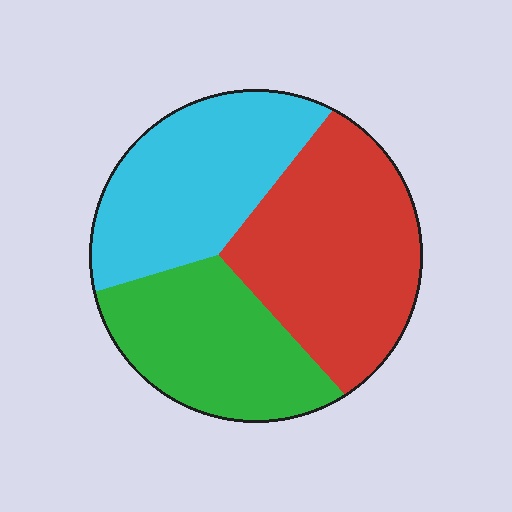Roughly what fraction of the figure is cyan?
Cyan takes up between a quarter and a half of the figure.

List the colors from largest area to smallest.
From largest to smallest: red, cyan, green.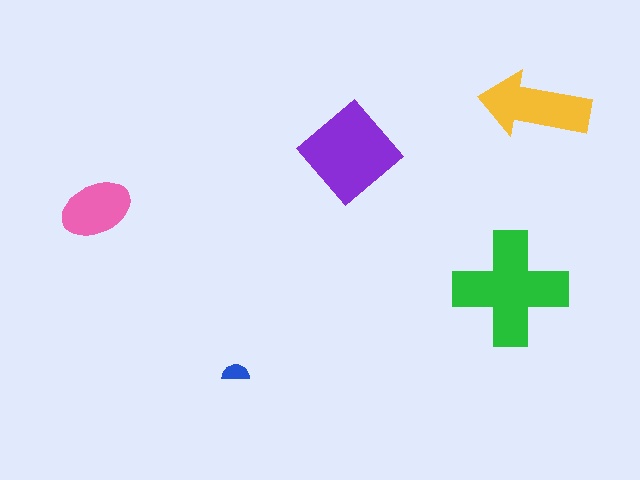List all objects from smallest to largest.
The blue semicircle, the pink ellipse, the yellow arrow, the purple diamond, the green cross.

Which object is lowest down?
The blue semicircle is bottommost.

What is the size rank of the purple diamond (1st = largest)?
2nd.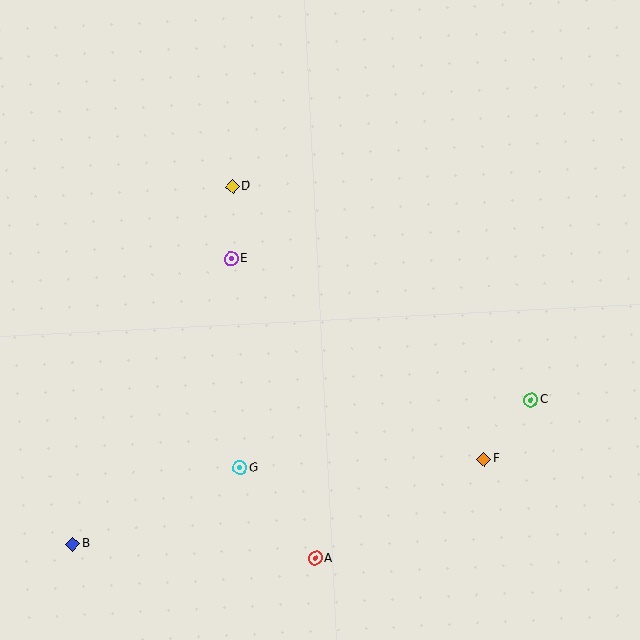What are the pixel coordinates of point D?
Point D is at (232, 186).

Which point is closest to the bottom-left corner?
Point B is closest to the bottom-left corner.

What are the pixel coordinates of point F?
Point F is at (484, 459).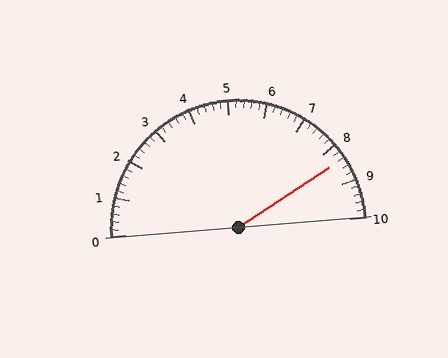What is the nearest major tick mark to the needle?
The nearest major tick mark is 8.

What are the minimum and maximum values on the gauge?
The gauge ranges from 0 to 10.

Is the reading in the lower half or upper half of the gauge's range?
The reading is in the upper half of the range (0 to 10).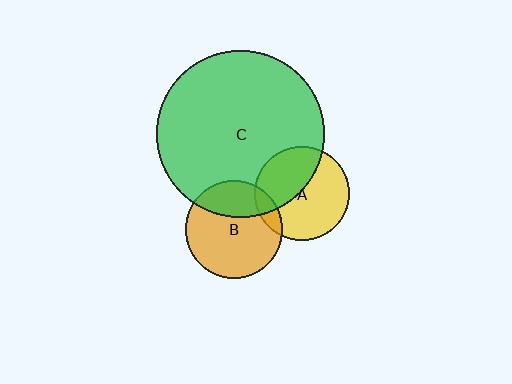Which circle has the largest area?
Circle C (green).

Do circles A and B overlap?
Yes.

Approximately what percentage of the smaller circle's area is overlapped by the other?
Approximately 10%.